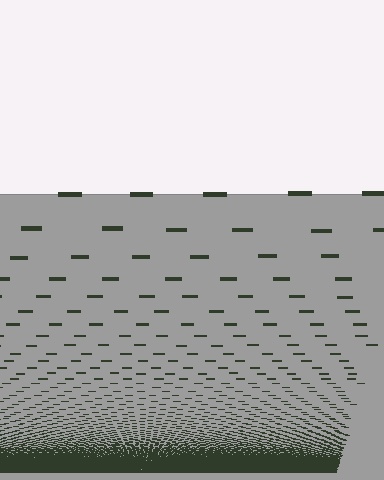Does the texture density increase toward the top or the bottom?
Density increases toward the bottom.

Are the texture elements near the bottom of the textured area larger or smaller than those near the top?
Smaller. The gradient is inverted — elements near the bottom are smaller and denser.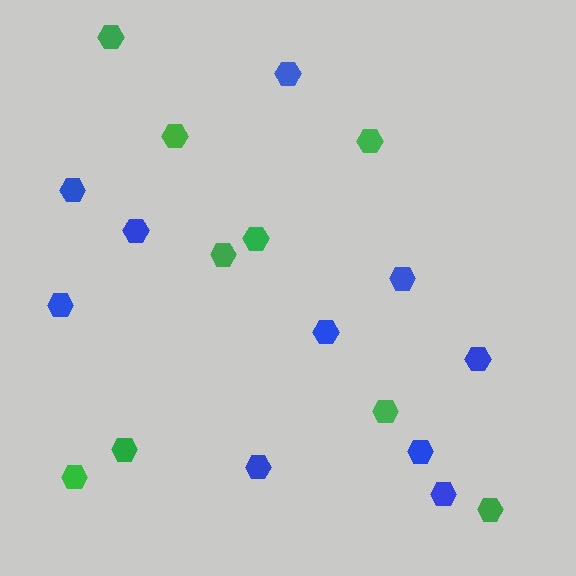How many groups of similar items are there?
There are 2 groups: one group of blue hexagons (10) and one group of green hexagons (9).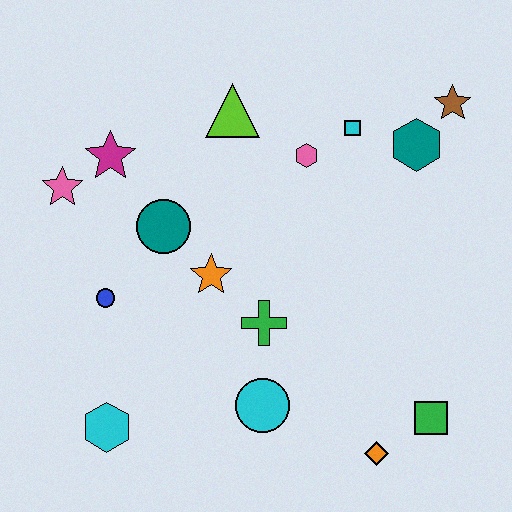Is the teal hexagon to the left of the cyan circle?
No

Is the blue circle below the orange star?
Yes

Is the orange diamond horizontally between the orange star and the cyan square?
No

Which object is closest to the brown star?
The teal hexagon is closest to the brown star.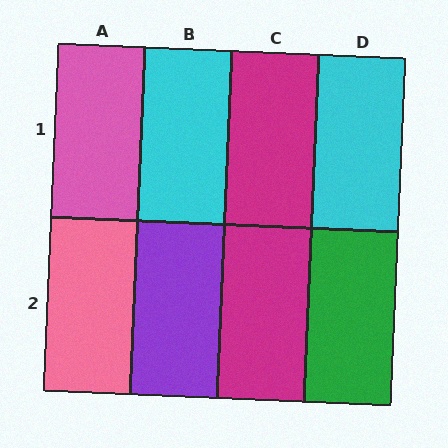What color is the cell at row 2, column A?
Pink.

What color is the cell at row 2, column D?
Green.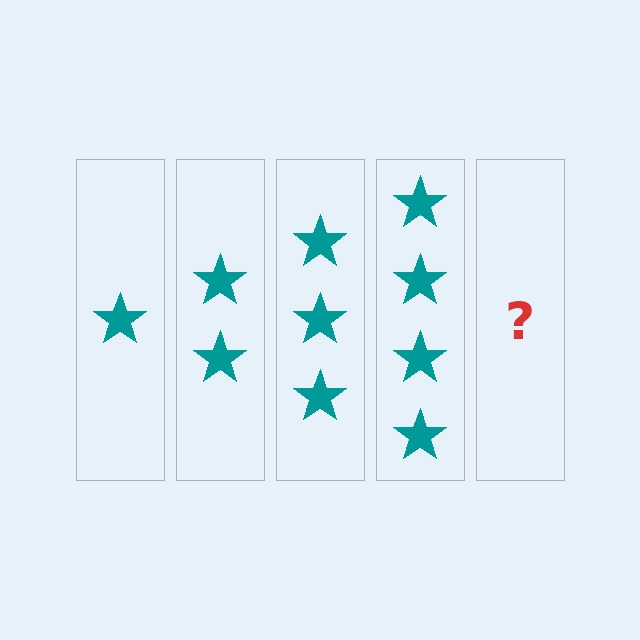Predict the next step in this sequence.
The next step is 5 stars.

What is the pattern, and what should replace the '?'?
The pattern is that each step adds one more star. The '?' should be 5 stars.